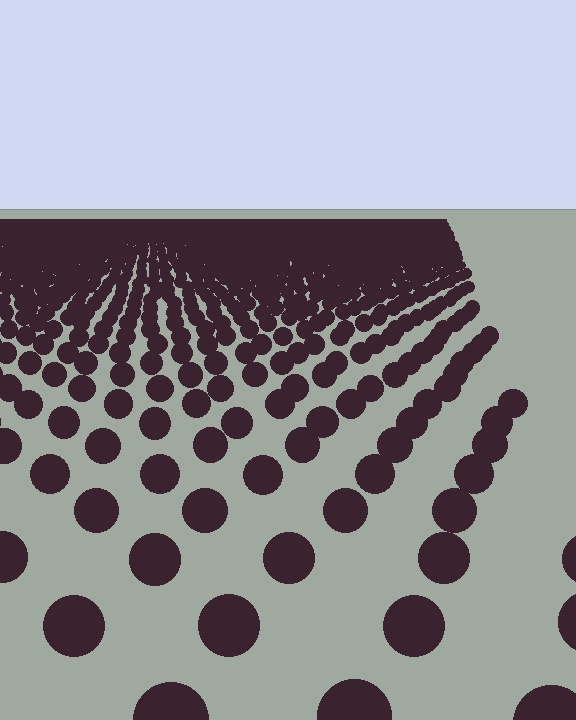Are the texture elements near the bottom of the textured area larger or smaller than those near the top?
Larger. Near the bottom, elements are closer to the viewer and appear at a bigger on-screen size.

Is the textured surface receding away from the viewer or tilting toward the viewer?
The surface is receding away from the viewer. Texture elements get smaller and denser toward the top.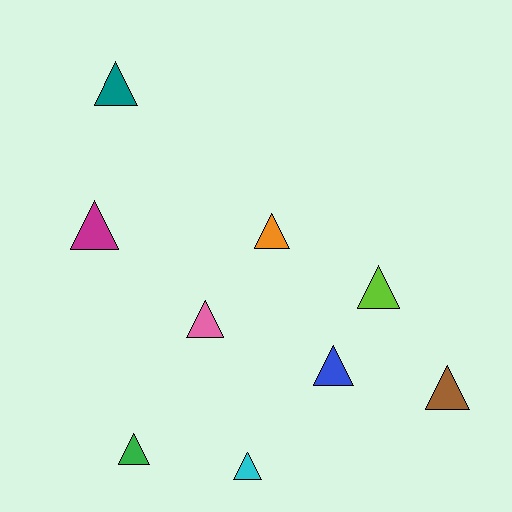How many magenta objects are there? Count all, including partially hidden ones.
There is 1 magenta object.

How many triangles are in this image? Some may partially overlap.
There are 9 triangles.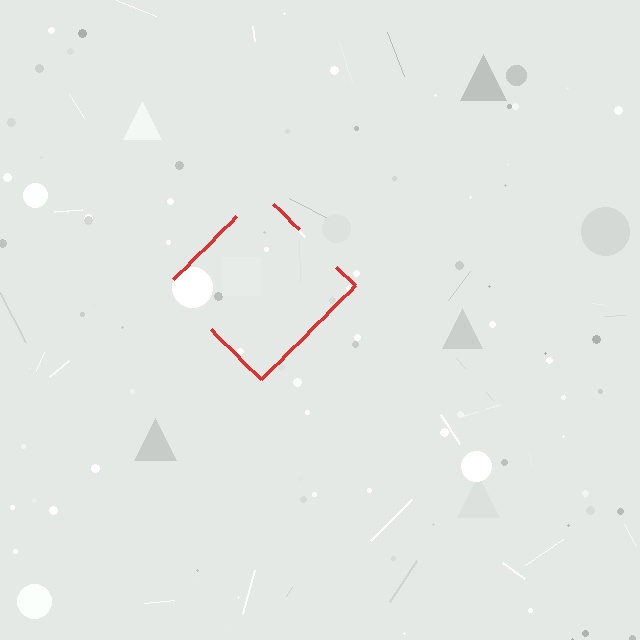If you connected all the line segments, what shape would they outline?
They would outline a diamond.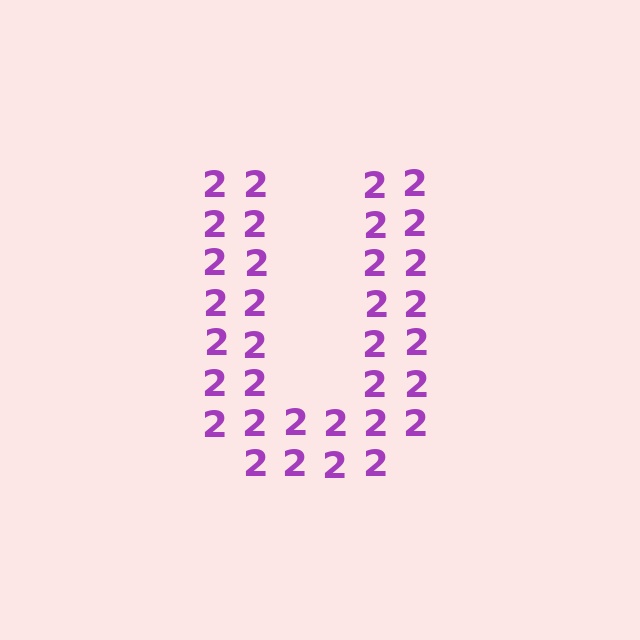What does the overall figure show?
The overall figure shows the letter U.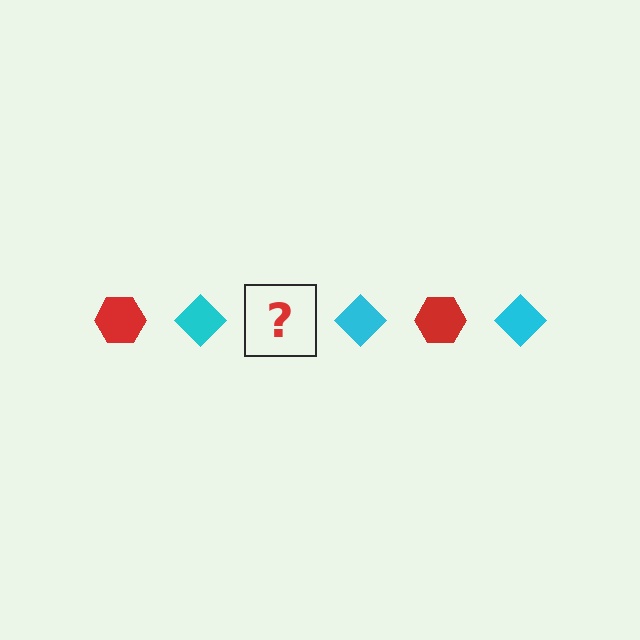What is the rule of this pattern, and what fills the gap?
The rule is that the pattern alternates between red hexagon and cyan diamond. The gap should be filled with a red hexagon.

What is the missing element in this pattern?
The missing element is a red hexagon.